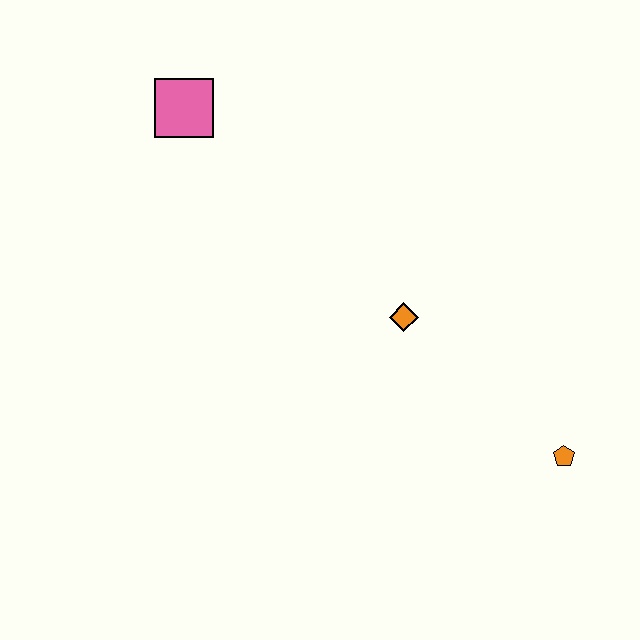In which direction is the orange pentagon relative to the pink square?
The orange pentagon is to the right of the pink square.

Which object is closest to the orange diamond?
The orange pentagon is closest to the orange diamond.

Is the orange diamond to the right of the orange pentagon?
No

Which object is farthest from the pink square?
The orange pentagon is farthest from the pink square.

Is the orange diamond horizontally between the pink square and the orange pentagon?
Yes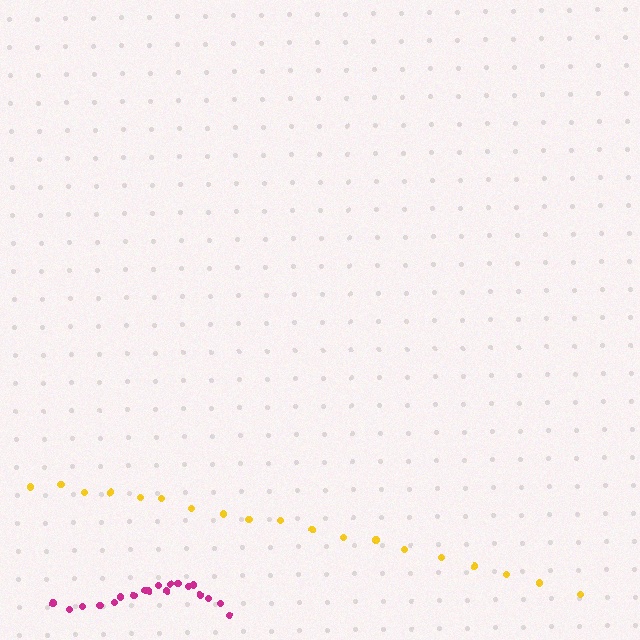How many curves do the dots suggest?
There are 2 distinct paths.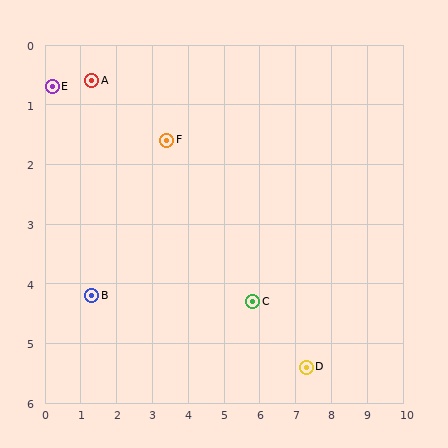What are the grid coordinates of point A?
Point A is at approximately (1.3, 0.6).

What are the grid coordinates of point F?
Point F is at approximately (3.4, 1.6).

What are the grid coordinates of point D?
Point D is at approximately (7.3, 5.4).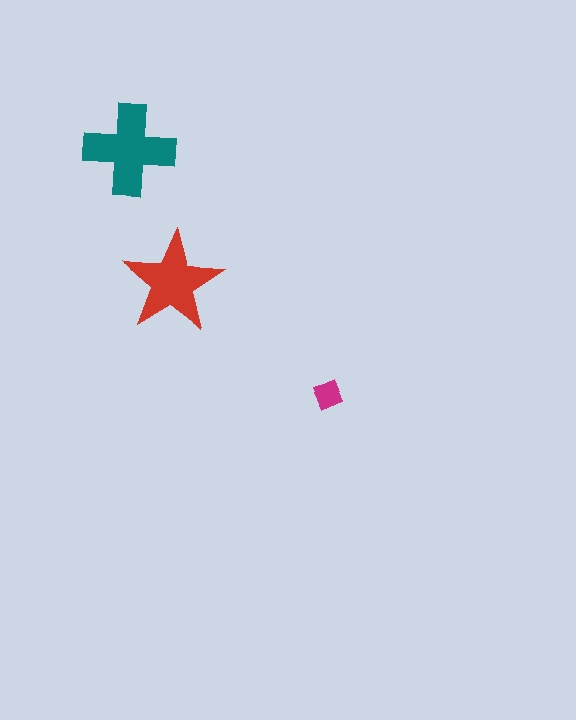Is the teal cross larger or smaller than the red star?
Larger.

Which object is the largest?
The teal cross.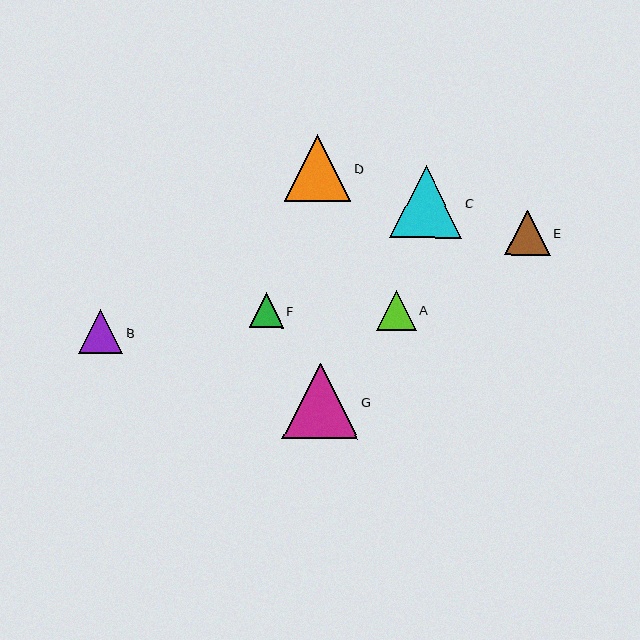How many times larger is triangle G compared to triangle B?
Triangle G is approximately 1.7 times the size of triangle B.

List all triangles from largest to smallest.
From largest to smallest: G, C, D, E, B, A, F.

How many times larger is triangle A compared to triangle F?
Triangle A is approximately 1.2 times the size of triangle F.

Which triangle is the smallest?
Triangle F is the smallest with a size of approximately 34 pixels.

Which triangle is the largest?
Triangle G is the largest with a size of approximately 75 pixels.